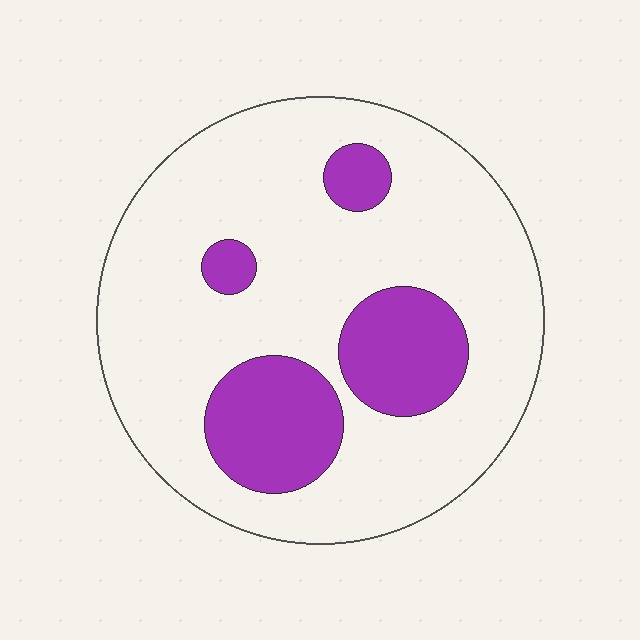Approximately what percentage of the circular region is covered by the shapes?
Approximately 20%.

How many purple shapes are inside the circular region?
4.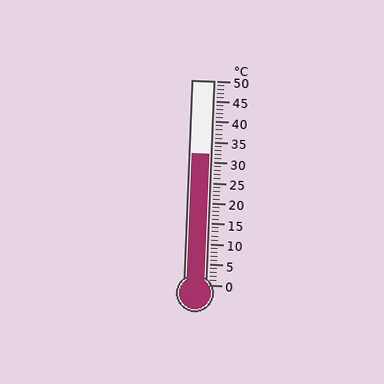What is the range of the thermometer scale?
The thermometer scale ranges from 0°C to 50°C.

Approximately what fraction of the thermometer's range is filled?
The thermometer is filled to approximately 65% of its range.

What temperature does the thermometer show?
The thermometer shows approximately 32°C.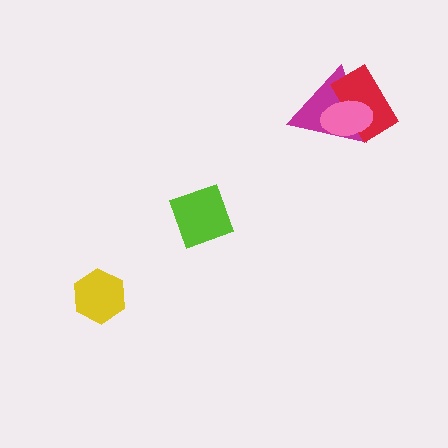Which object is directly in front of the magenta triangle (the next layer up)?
The red rectangle is directly in front of the magenta triangle.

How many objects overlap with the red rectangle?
2 objects overlap with the red rectangle.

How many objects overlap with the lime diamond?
0 objects overlap with the lime diamond.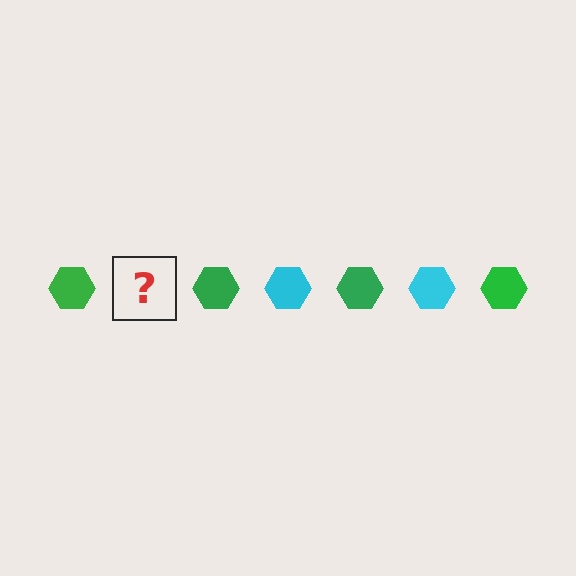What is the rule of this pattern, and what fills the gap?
The rule is that the pattern cycles through green, cyan hexagons. The gap should be filled with a cyan hexagon.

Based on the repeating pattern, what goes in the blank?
The blank should be a cyan hexagon.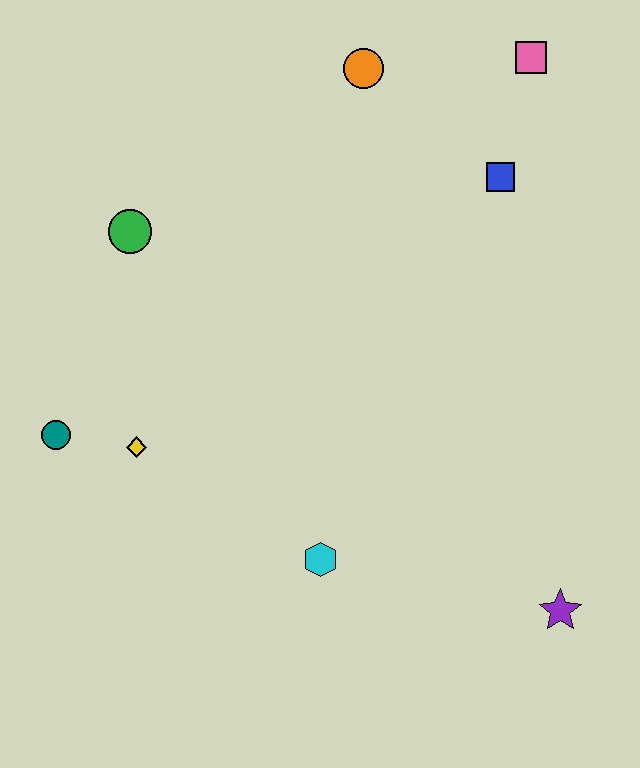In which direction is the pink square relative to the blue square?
The pink square is above the blue square.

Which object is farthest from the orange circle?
The purple star is farthest from the orange circle.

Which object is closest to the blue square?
The pink square is closest to the blue square.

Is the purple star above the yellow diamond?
No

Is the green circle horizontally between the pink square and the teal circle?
Yes